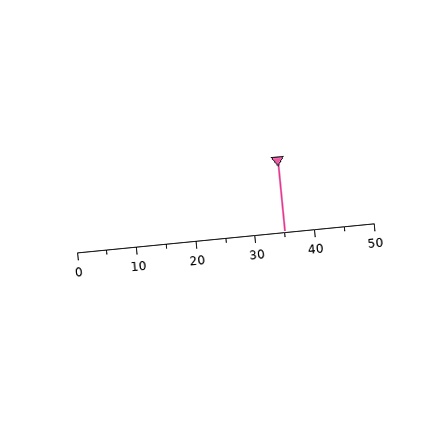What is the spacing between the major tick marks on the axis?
The major ticks are spaced 10 apart.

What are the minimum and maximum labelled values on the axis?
The axis runs from 0 to 50.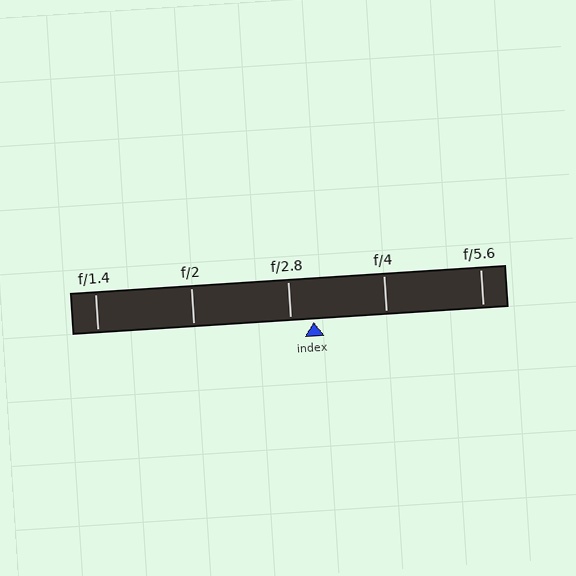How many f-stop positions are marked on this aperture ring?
There are 5 f-stop positions marked.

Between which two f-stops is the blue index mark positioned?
The index mark is between f/2.8 and f/4.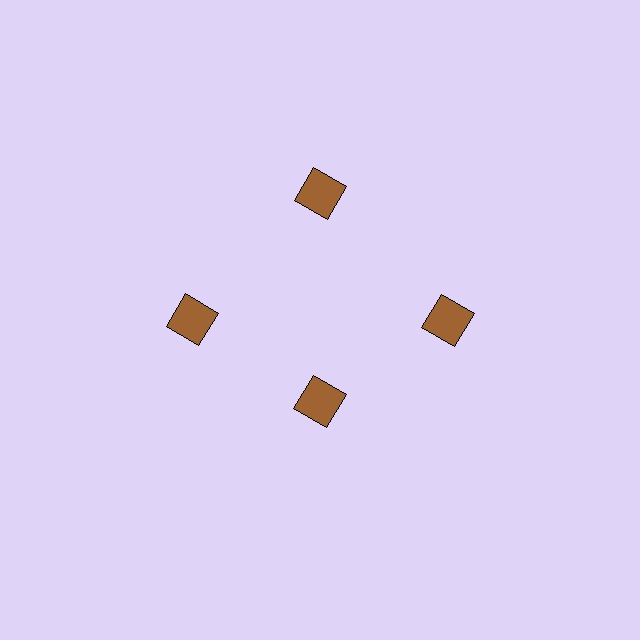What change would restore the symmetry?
The symmetry would be restored by moving it outward, back onto the ring so that all 4 squares sit at equal angles and equal distance from the center.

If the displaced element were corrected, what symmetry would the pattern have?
It would have 4-fold rotational symmetry — the pattern would map onto itself every 90 degrees.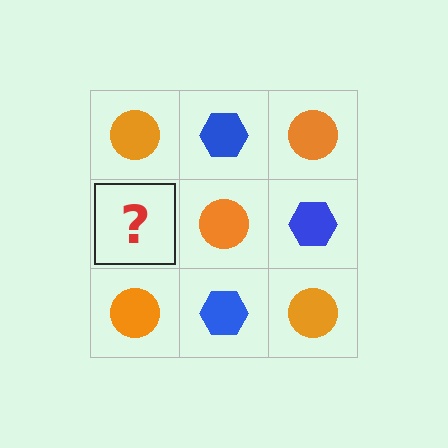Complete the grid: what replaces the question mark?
The question mark should be replaced with a blue hexagon.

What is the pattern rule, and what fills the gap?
The rule is that it alternates orange circle and blue hexagon in a checkerboard pattern. The gap should be filled with a blue hexagon.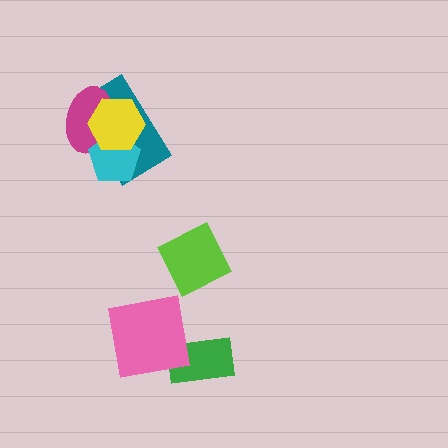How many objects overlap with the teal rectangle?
3 objects overlap with the teal rectangle.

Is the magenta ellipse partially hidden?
Yes, it is partially covered by another shape.